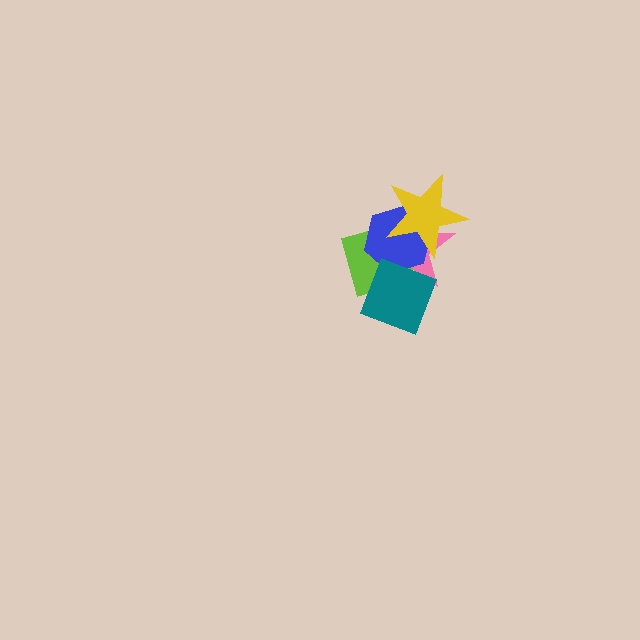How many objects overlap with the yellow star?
3 objects overlap with the yellow star.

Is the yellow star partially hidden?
No, no other shape covers it.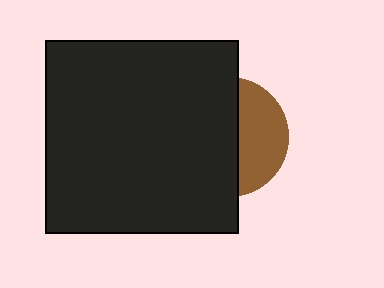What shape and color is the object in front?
The object in front is a black square.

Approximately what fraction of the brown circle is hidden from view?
Roughly 61% of the brown circle is hidden behind the black square.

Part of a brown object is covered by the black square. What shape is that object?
It is a circle.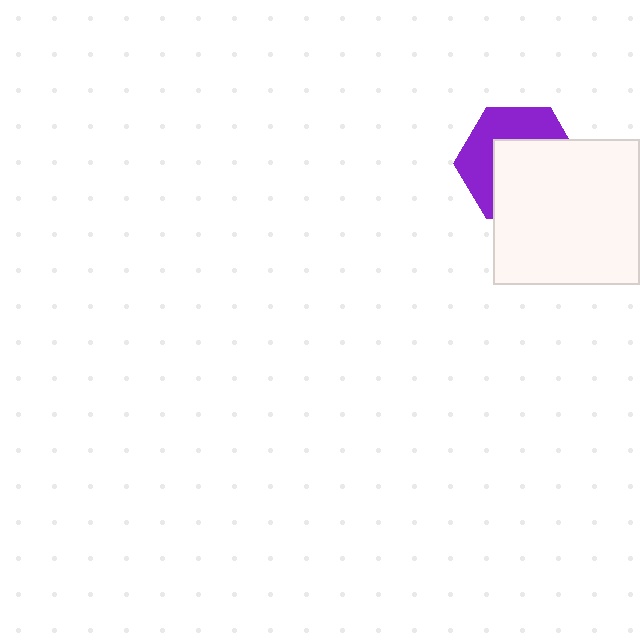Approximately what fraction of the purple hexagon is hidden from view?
Roughly 56% of the purple hexagon is hidden behind the white square.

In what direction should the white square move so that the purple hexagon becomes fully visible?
The white square should move toward the lower-right. That is the shortest direction to clear the overlap and leave the purple hexagon fully visible.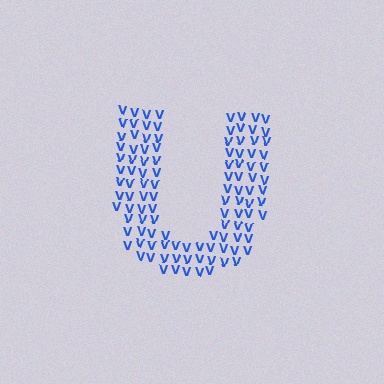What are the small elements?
The small elements are letter V's.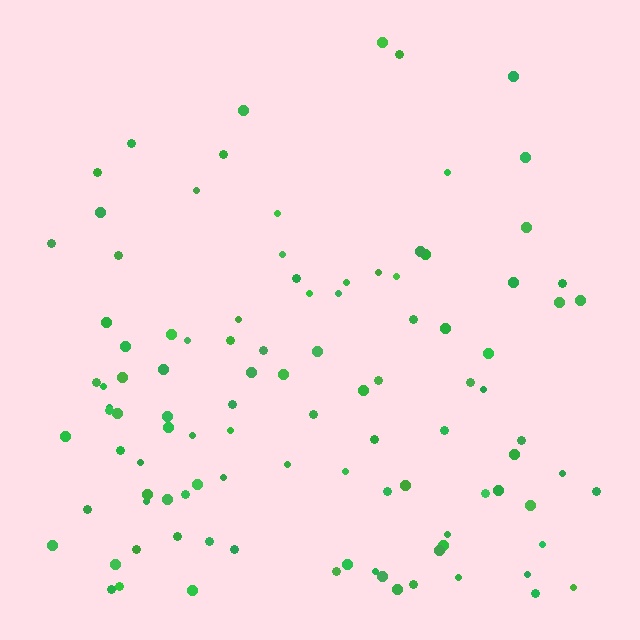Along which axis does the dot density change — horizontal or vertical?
Vertical.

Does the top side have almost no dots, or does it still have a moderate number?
Still a moderate number, just noticeably fewer than the bottom.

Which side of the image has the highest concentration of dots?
The bottom.